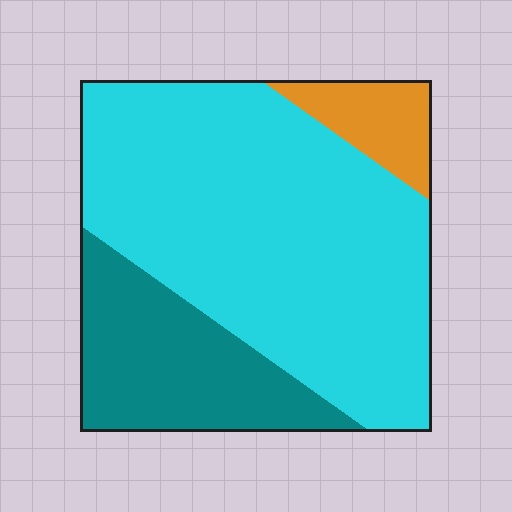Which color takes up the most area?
Cyan, at roughly 65%.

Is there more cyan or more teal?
Cyan.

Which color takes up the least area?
Orange, at roughly 10%.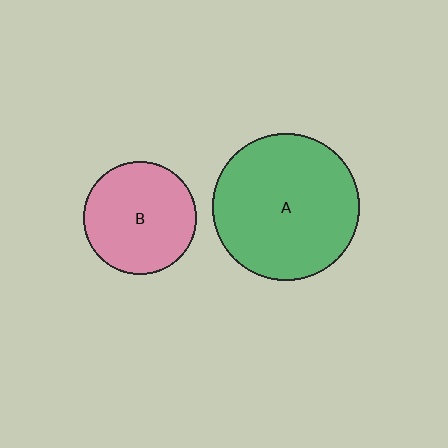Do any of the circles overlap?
No, none of the circles overlap.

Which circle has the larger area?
Circle A (green).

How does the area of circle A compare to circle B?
Approximately 1.7 times.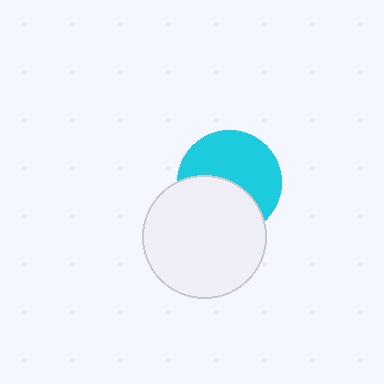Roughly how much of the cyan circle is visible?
About half of it is visible (roughly 57%).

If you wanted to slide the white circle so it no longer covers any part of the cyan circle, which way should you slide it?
Slide it down — that is the most direct way to separate the two shapes.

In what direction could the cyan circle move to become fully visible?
The cyan circle could move up. That would shift it out from behind the white circle entirely.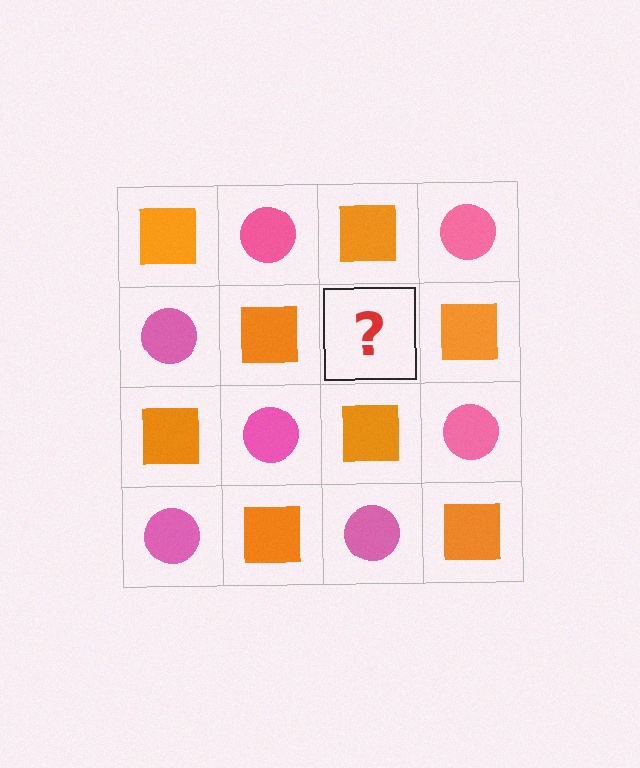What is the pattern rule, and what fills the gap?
The rule is that it alternates orange square and pink circle in a checkerboard pattern. The gap should be filled with a pink circle.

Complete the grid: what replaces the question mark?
The question mark should be replaced with a pink circle.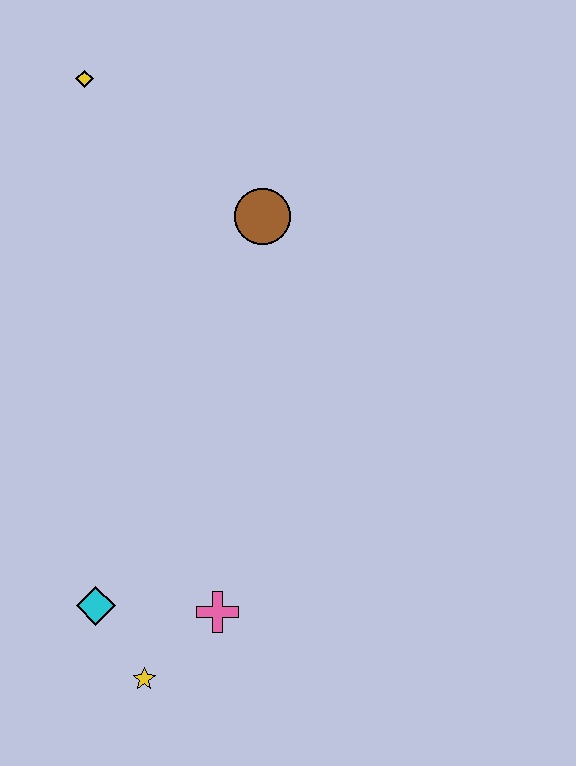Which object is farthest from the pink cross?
The yellow diamond is farthest from the pink cross.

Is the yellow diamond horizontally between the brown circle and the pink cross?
No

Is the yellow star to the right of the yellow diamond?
Yes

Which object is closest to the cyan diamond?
The yellow star is closest to the cyan diamond.